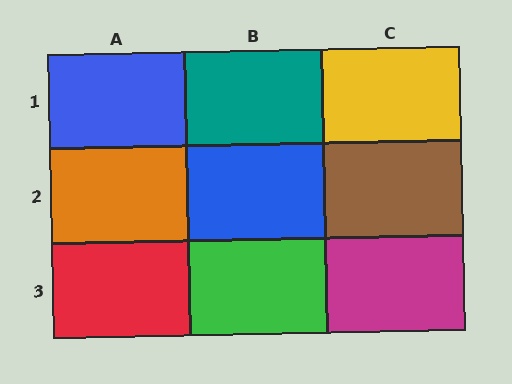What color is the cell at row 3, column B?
Green.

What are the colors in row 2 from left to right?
Orange, blue, brown.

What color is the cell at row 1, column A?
Blue.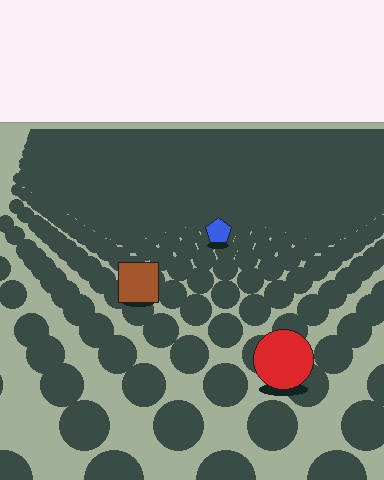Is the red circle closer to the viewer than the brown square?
Yes. The red circle is closer — you can tell from the texture gradient: the ground texture is coarser near it.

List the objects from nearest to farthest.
From nearest to farthest: the red circle, the brown square, the blue pentagon.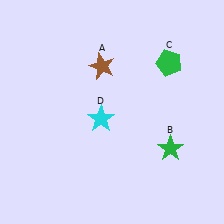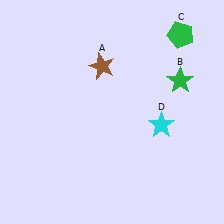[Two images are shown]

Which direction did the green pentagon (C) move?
The green pentagon (C) moved up.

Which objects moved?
The objects that moved are: the green star (B), the green pentagon (C), the cyan star (D).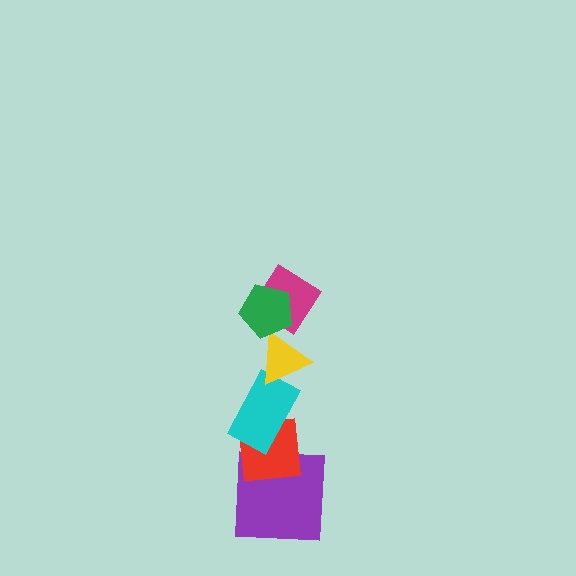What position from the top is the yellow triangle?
The yellow triangle is 3rd from the top.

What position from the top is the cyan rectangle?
The cyan rectangle is 4th from the top.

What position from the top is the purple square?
The purple square is 6th from the top.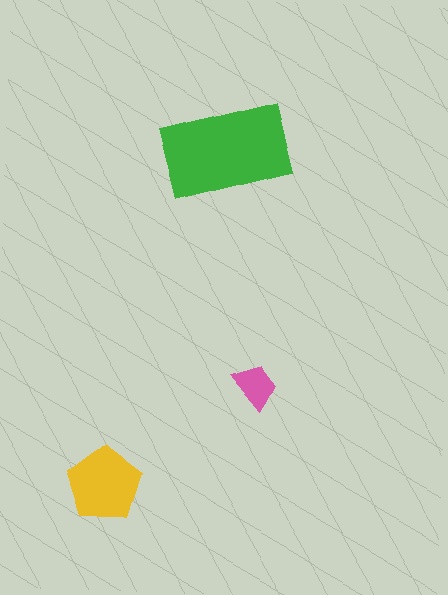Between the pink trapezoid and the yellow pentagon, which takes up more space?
The yellow pentagon.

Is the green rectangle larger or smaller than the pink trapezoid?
Larger.